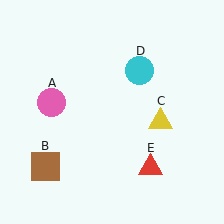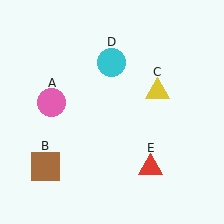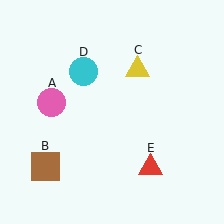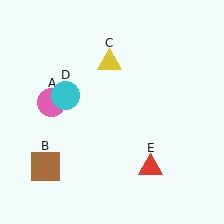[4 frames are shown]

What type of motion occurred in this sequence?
The yellow triangle (object C), cyan circle (object D) rotated counterclockwise around the center of the scene.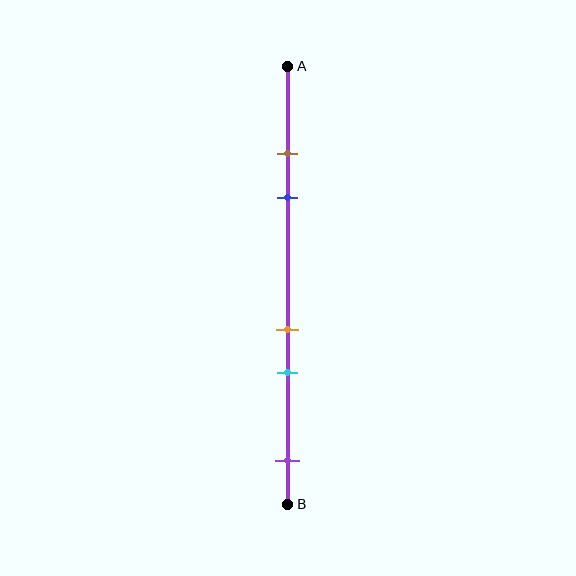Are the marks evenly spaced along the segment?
No, the marks are not evenly spaced.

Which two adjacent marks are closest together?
The brown and blue marks are the closest adjacent pair.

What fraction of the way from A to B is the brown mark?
The brown mark is approximately 20% (0.2) of the way from A to B.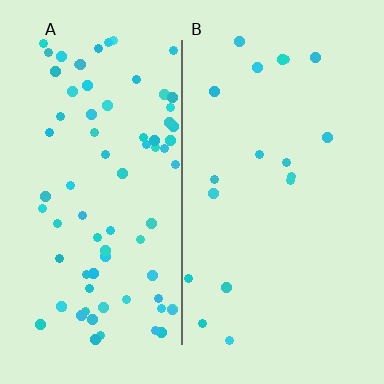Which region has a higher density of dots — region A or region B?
A (the left).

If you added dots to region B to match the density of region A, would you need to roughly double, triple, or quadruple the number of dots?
Approximately quadruple.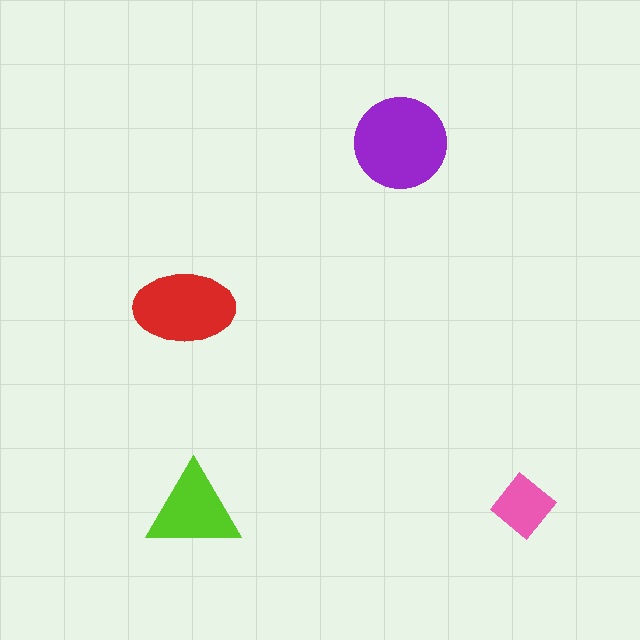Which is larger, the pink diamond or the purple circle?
The purple circle.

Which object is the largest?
The purple circle.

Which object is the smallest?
The pink diamond.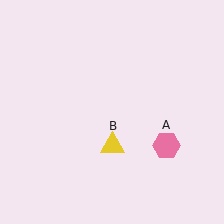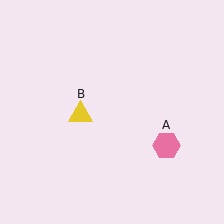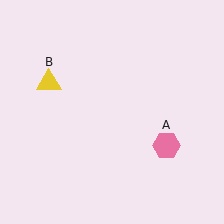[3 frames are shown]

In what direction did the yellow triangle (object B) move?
The yellow triangle (object B) moved up and to the left.